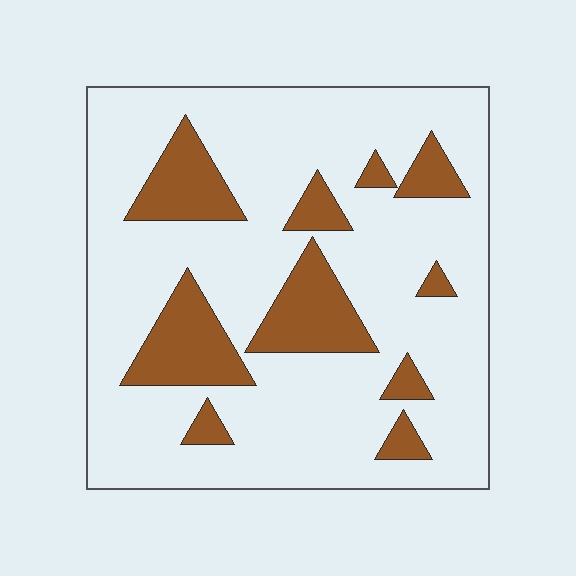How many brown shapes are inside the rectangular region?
10.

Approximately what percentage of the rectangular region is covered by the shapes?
Approximately 20%.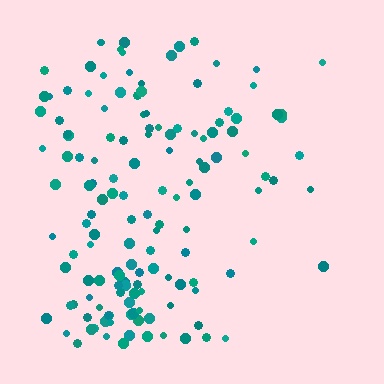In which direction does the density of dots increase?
From right to left, with the left side densest.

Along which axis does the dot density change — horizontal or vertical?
Horizontal.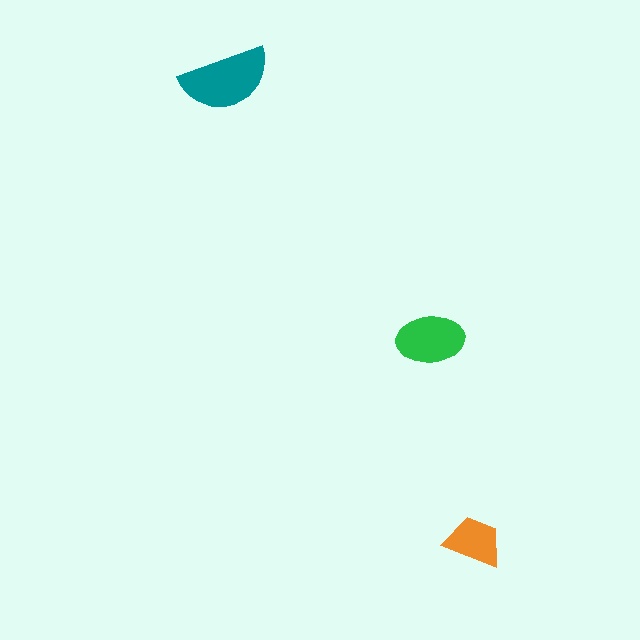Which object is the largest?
The teal semicircle.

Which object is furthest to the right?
The orange trapezoid is rightmost.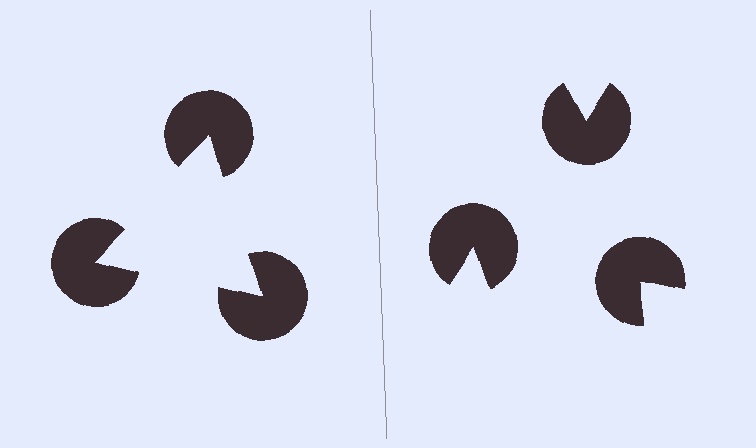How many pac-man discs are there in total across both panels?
6 — 3 on each side.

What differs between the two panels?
The pac-man discs are positioned identically on both sides; only the wedge orientations differ. On the left they align to a triangle; on the right they are misaligned.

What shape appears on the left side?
An illusory triangle.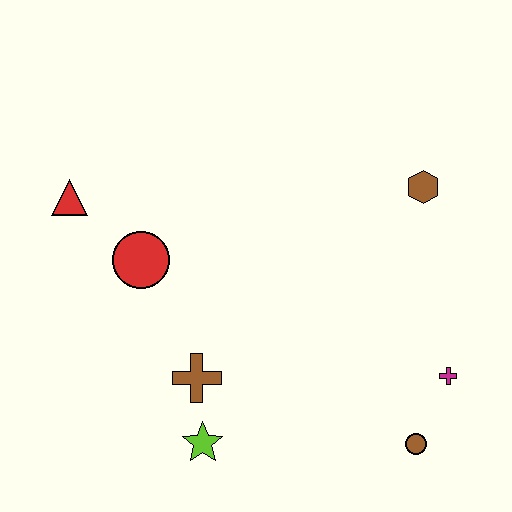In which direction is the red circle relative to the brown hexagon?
The red circle is to the left of the brown hexagon.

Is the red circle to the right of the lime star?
No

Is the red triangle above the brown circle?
Yes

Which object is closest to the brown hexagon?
The magenta cross is closest to the brown hexagon.